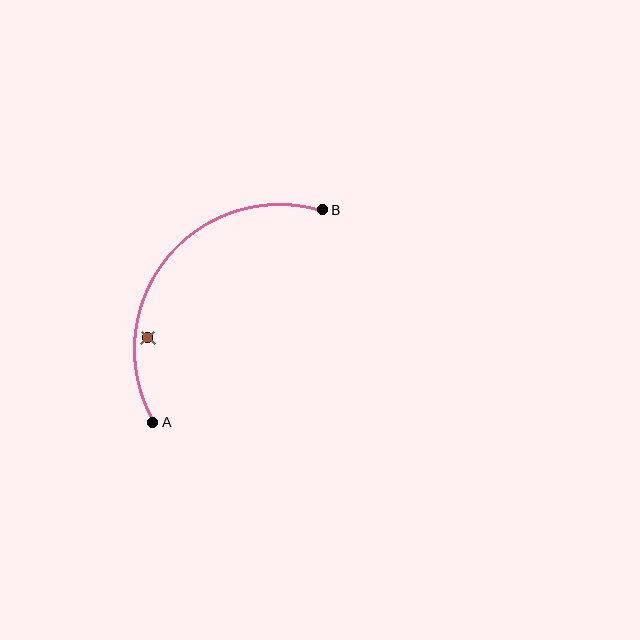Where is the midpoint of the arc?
The arc midpoint is the point on the curve farthest from the straight line joining A and B. It sits above and to the left of that line.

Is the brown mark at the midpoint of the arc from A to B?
No — the brown mark does not lie on the arc at all. It sits slightly inside the curve.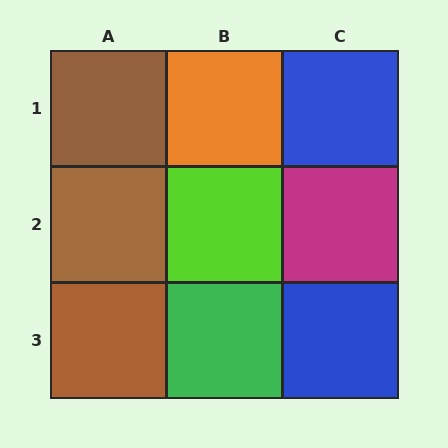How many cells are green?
1 cell is green.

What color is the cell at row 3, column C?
Blue.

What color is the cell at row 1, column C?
Blue.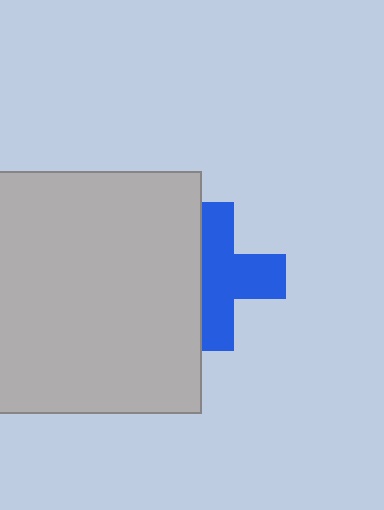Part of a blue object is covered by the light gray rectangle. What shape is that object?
It is a cross.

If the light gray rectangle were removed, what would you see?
You would see the complete blue cross.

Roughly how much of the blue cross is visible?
About half of it is visible (roughly 62%).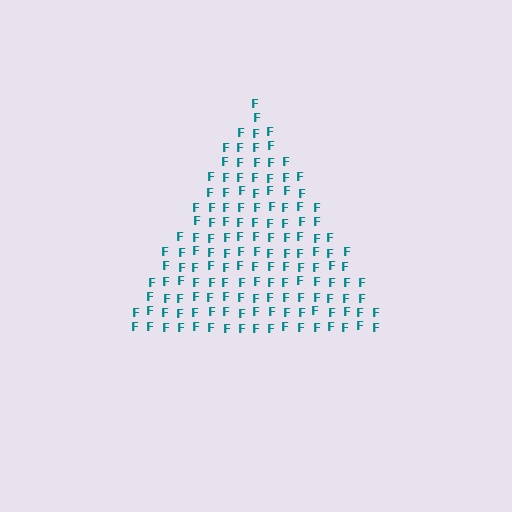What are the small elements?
The small elements are letter F's.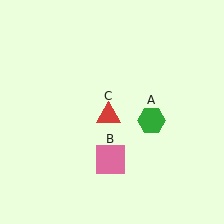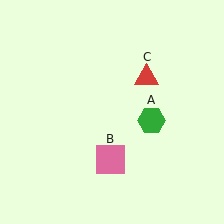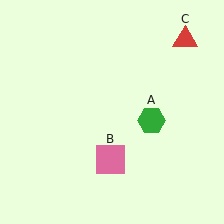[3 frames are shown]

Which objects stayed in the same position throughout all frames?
Green hexagon (object A) and pink square (object B) remained stationary.